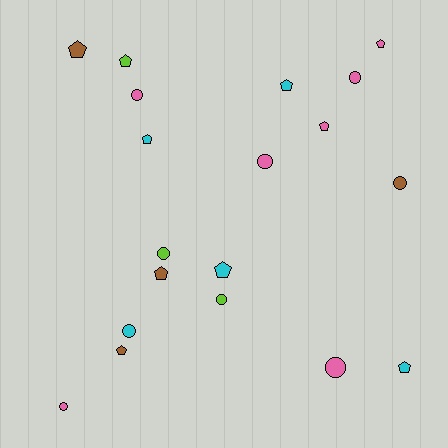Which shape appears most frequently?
Pentagon, with 10 objects.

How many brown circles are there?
There is 1 brown circle.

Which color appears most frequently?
Pink, with 7 objects.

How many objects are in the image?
There are 19 objects.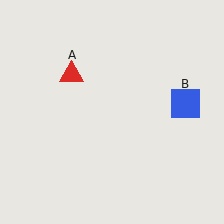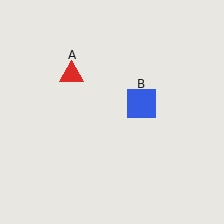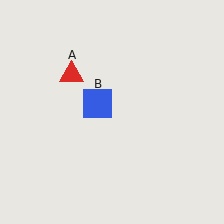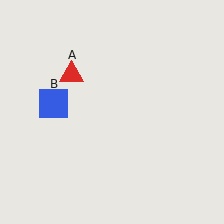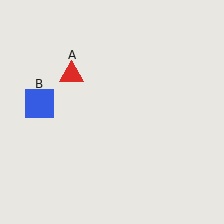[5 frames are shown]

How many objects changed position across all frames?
1 object changed position: blue square (object B).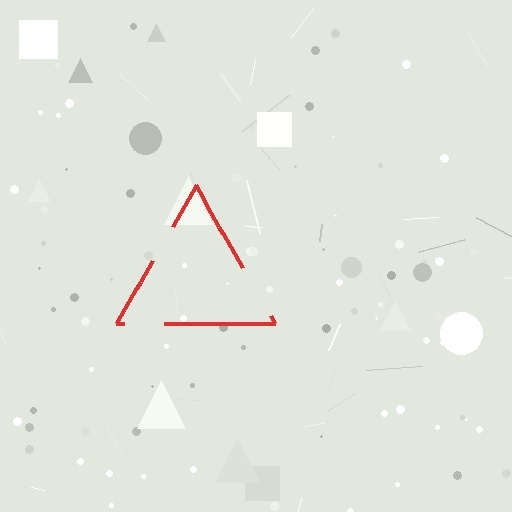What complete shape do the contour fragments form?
The contour fragments form a triangle.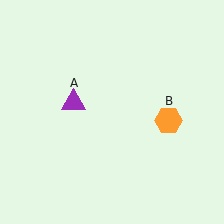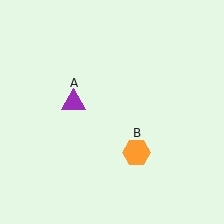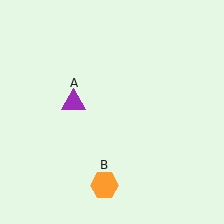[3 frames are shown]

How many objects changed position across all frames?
1 object changed position: orange hexagon (object B).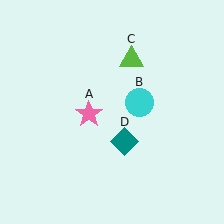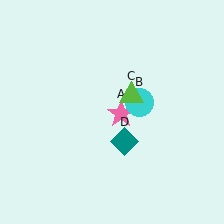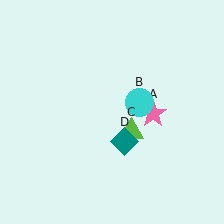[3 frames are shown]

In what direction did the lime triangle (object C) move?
The lime triangle (object C) moved down.